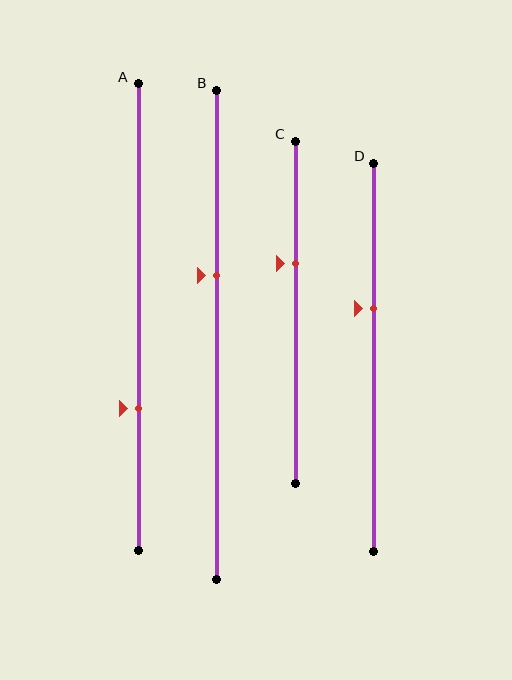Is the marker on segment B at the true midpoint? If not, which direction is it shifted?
No, the marker on segment B is shifted upward by about 12% of the segment length.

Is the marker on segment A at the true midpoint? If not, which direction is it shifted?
No, the marker on segment A is shifted downward by about 20% of the segment length.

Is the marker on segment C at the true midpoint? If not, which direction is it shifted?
No, the marker on segment C is shifted upward by about 14% of the segment length.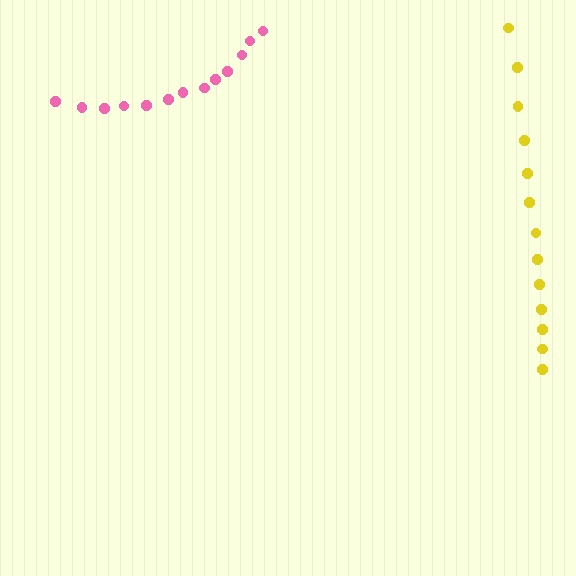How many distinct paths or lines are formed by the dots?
There are 2 distinct paths.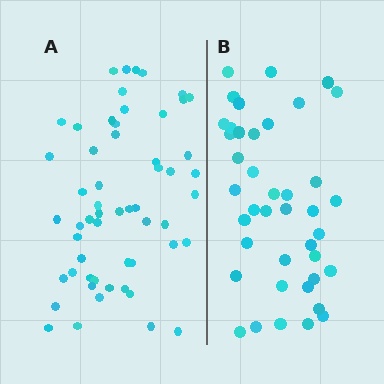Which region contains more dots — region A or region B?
Region A (the left region) has more dots.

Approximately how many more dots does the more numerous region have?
Region A has approximately 15 more dots than region B.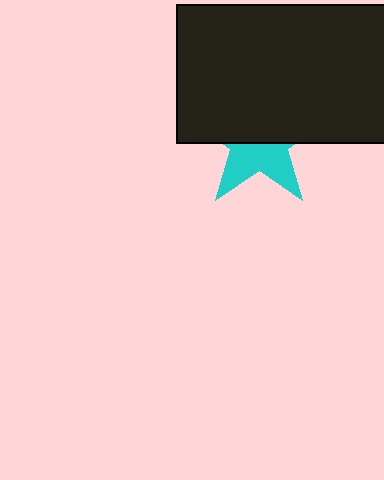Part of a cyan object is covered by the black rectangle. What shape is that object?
It is a star.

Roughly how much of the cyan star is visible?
A small part of it is visible (roughly 43%).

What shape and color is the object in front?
The object in front is a black rectangle.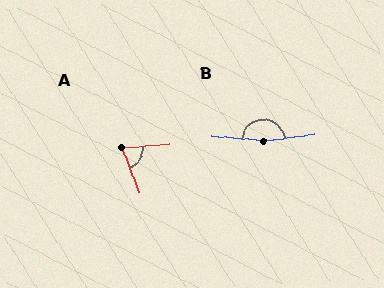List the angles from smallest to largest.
A (73°), B (167°).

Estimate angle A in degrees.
Approximately 73 degrees.